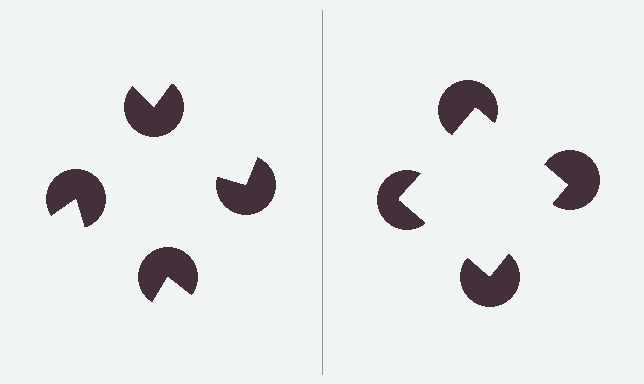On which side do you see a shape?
An illusory square appears on the right side. On the left side the wedge cuts are rotated, so no coherent shape forms.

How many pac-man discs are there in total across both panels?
8 — 4 on each side.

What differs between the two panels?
The pac-man discs are positioned identically on both sides; only the wedge orientations differ. On the right they align to a square; on the left they are misaligned.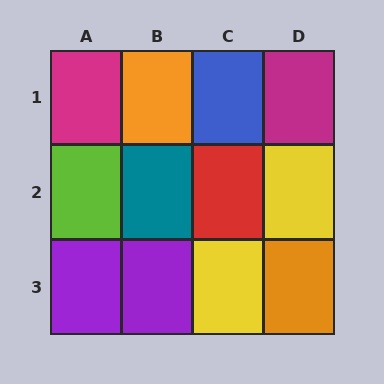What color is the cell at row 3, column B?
Purple.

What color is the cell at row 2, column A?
Lime.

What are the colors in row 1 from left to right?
Magenta, orange, blue, magenta.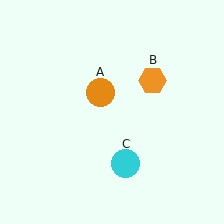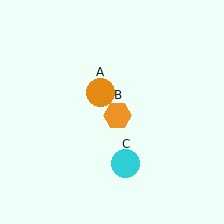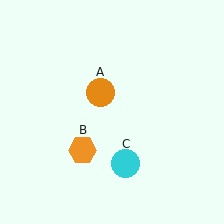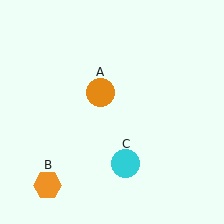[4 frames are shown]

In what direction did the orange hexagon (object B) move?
The orange hexagon (object B) moved down and to the left.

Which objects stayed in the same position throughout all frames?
Orange circle (object A) and cyan circle (object C) remained stationary.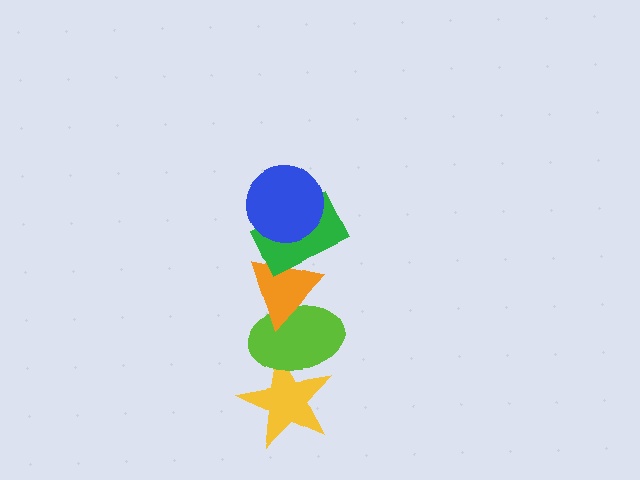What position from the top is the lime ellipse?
The lime ellipse is 4th from the top.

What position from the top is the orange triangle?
The orange triangle is 3rd from the top.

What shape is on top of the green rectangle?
The blue circle is on top of the green rectangle.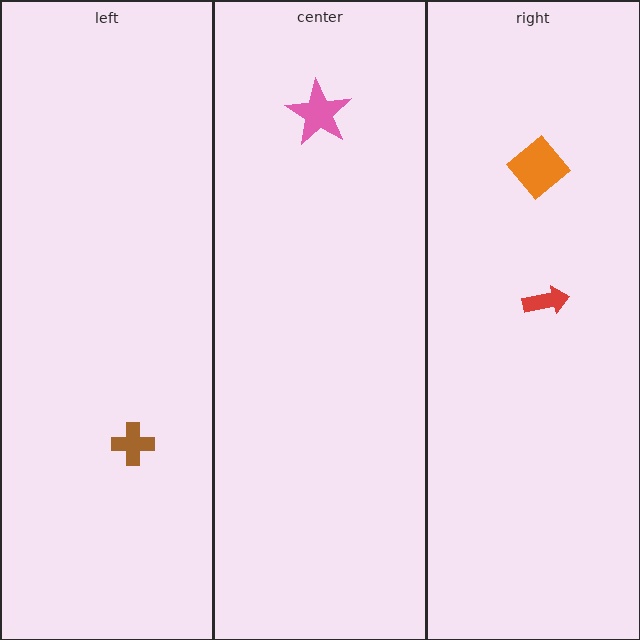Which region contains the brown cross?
The left region.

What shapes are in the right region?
The red arrow, the orange diamond.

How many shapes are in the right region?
2.